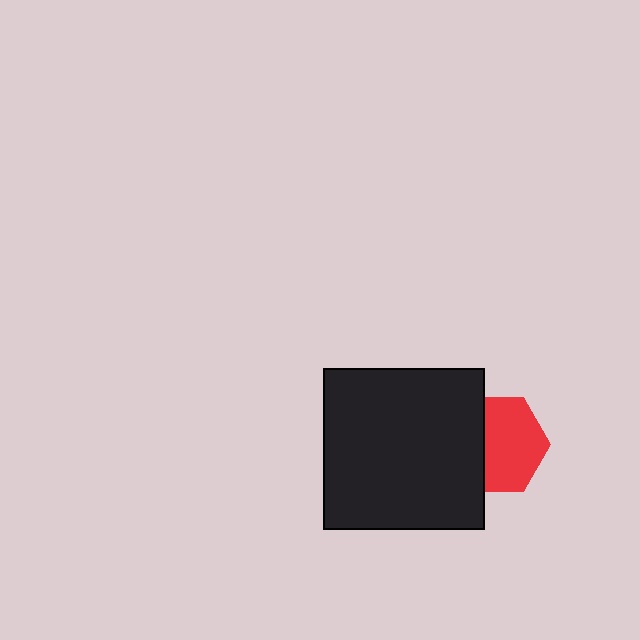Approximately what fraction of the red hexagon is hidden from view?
Roughly 37% of the red hexagon is hidden behind the black square.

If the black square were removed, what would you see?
You would see the complete red hexagon.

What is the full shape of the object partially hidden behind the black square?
The partially hidden object is a red hexagon.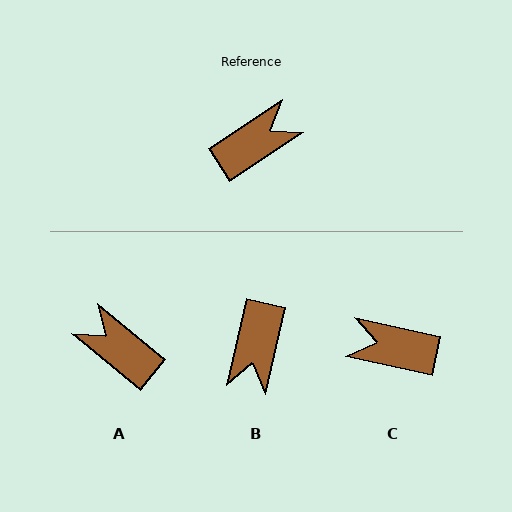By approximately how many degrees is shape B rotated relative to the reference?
Approximately 136 degrees clockwise.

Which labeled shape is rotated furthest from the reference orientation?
B, about 136 degrees away.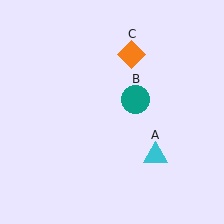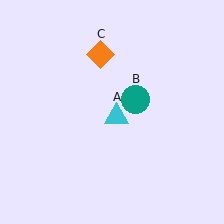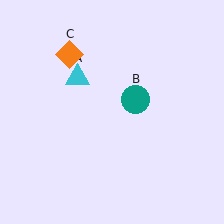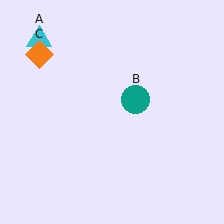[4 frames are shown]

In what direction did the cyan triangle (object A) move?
The cyan triangle (object A) moved up and to the left.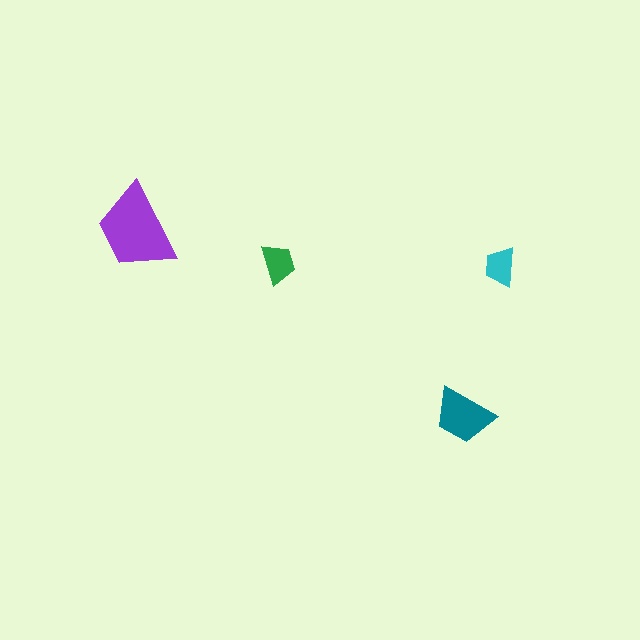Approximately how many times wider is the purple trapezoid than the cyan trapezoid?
About 2 times wider.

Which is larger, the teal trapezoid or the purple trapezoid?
The purple one.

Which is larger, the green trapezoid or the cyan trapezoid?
The green one.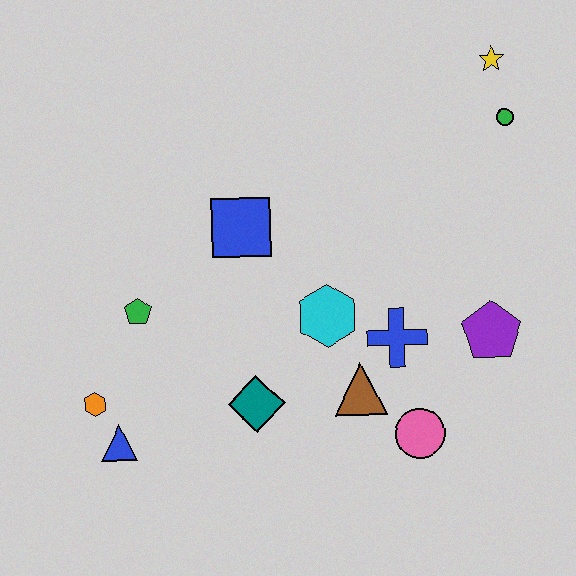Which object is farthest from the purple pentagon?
The orange hexagon is farthest from the purple pentagon.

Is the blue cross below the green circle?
Yes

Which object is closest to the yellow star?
The green circle is closest to the yellow star.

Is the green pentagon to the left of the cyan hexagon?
Yes